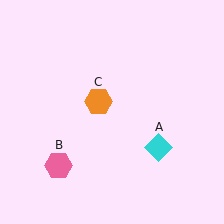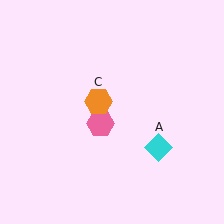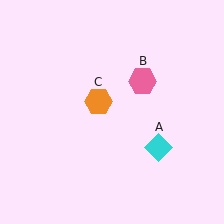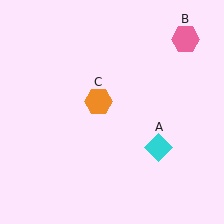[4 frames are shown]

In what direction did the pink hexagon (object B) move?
The pink hexagon (object B) moved up and to the right.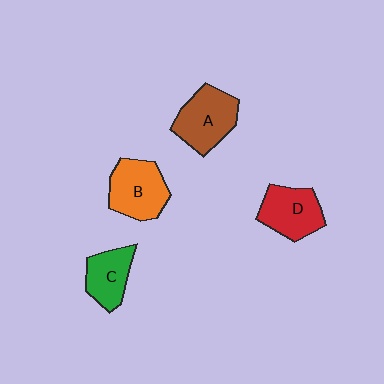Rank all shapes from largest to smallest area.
From largest to smallest: A (brown), B (orange), D (red), C (green).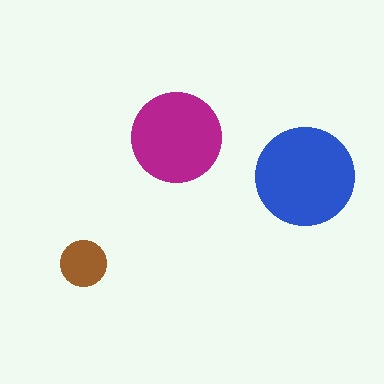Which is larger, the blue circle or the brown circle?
The blue one.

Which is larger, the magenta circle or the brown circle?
The magenta one.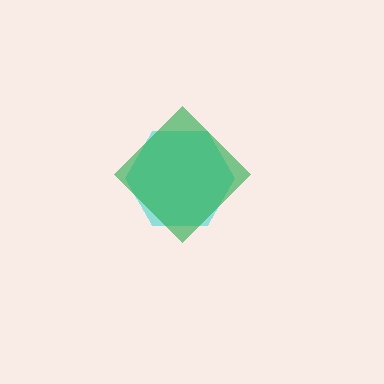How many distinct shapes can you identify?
There are 2 distinct shapes: a cyan hexagon, a green diamond.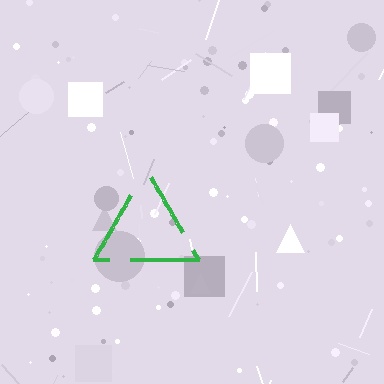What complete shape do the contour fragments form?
The contour fragments form a triangle.